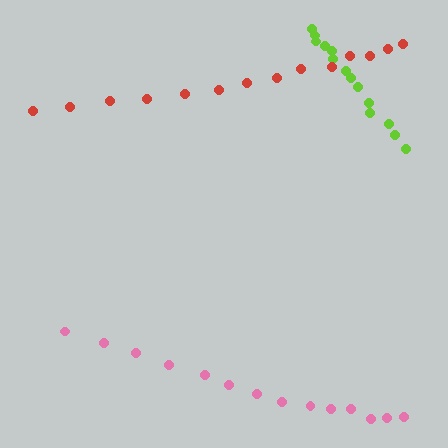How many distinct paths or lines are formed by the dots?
There are 3 distinct paths.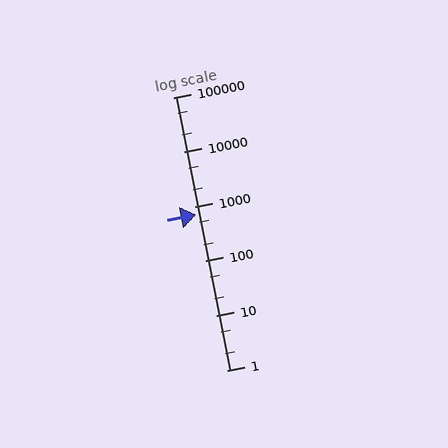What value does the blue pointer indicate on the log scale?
The pointer indicates approximately 700.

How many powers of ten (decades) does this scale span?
The scale spans 5 decades, from 1 to 100000.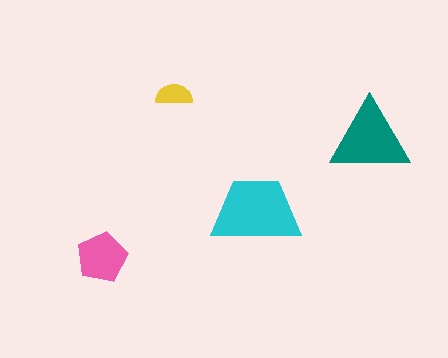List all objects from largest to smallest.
The cyan trapezoid, the teal triangle, the pink pentagon, the yellow semicircle.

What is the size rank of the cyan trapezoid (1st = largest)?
1st.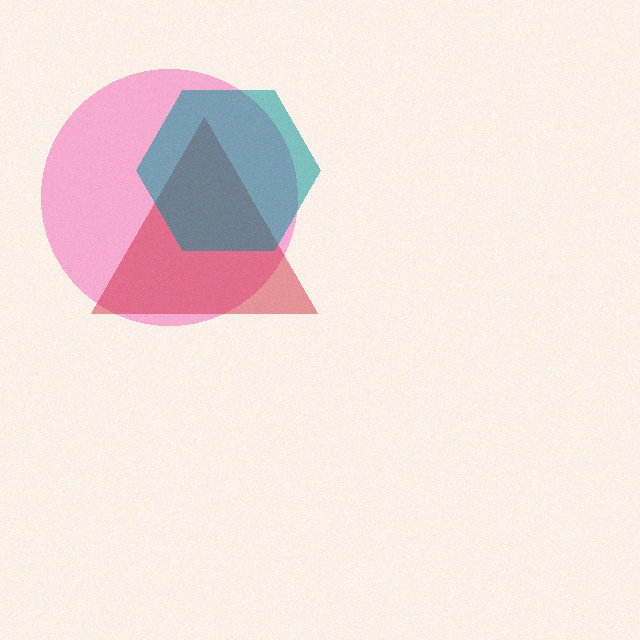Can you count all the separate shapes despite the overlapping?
Yes, there are 3 separate shapes.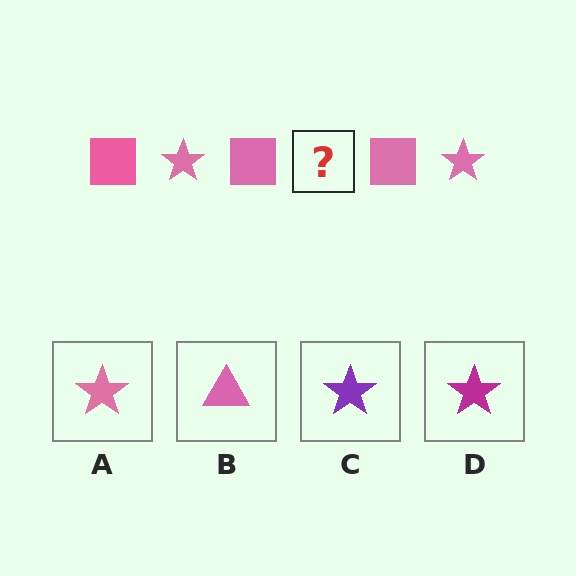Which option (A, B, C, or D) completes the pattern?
A.